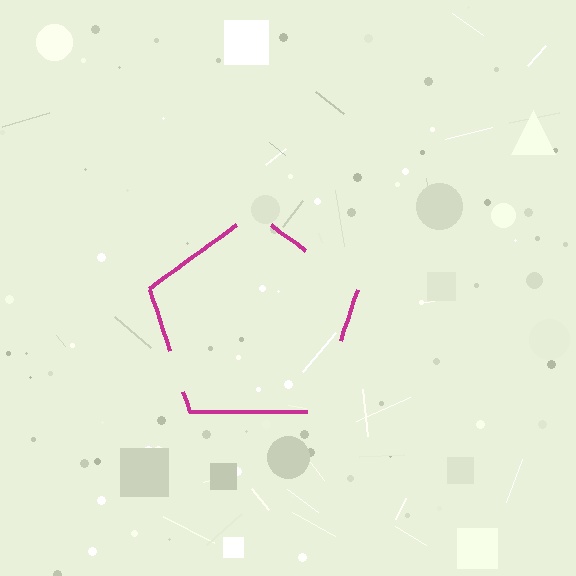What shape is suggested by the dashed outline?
The dashed outline suggests a pentagon.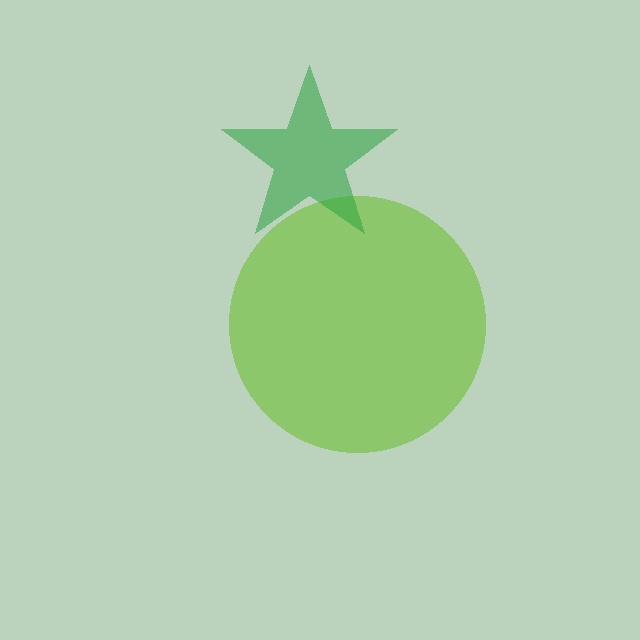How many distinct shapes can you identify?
There are 2 distinct shapes: a lime circle, a green star.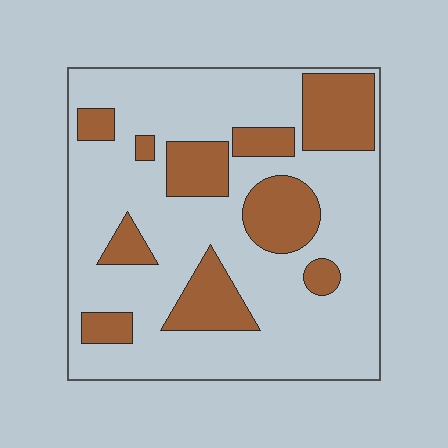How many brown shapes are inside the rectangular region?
10.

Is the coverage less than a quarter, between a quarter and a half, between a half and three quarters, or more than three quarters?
Between a quarter and a half.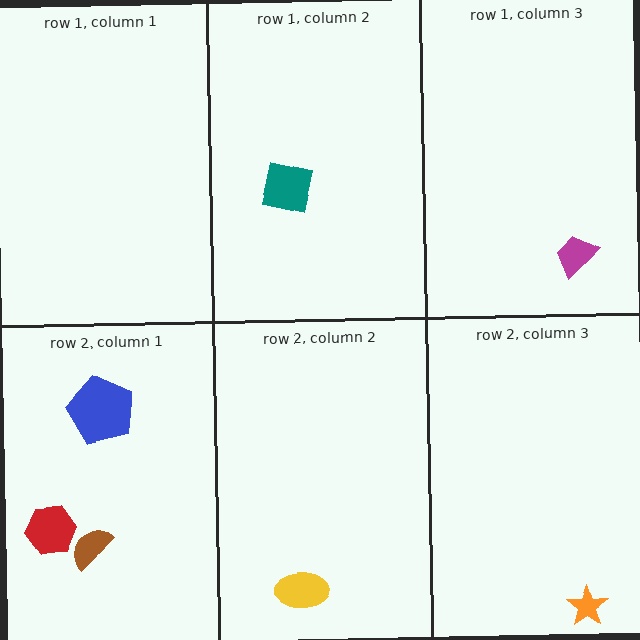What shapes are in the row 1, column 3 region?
The magenta trapezoid.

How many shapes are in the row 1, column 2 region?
1.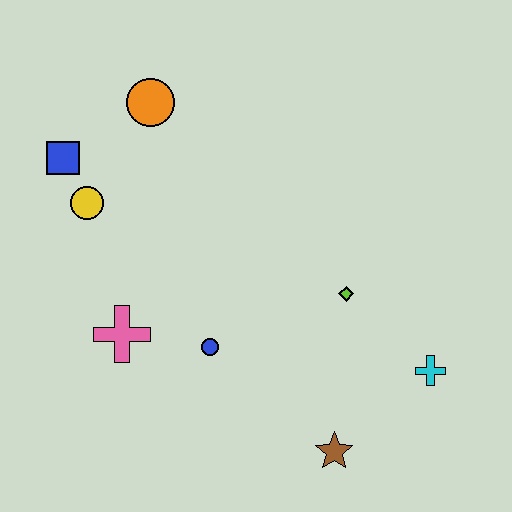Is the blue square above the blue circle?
Yes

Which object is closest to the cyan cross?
The lime diamond is closest to the cyan cross.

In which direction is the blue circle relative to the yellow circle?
The blue circle is below the yellow circle.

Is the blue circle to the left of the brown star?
Yes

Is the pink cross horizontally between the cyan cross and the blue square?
Yes